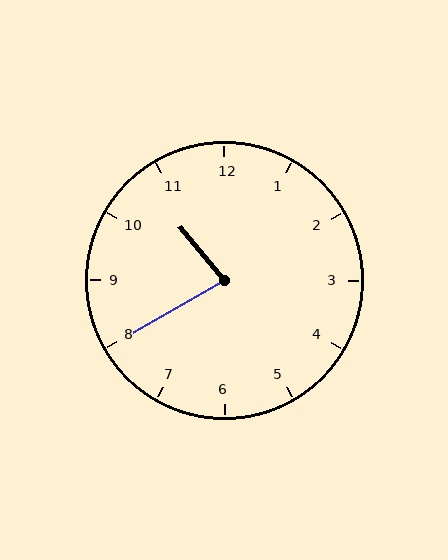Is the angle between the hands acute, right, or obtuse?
It is acute.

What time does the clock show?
10:40.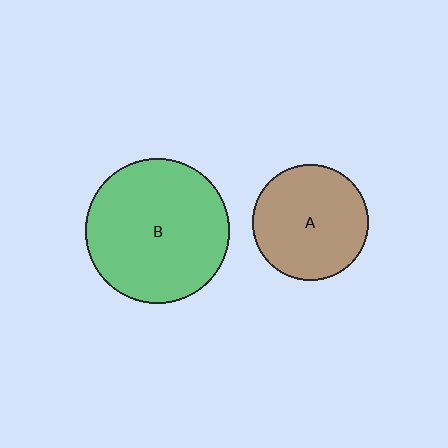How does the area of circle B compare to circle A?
Approximately 1.5 times.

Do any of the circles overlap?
No, none of the circles overlap.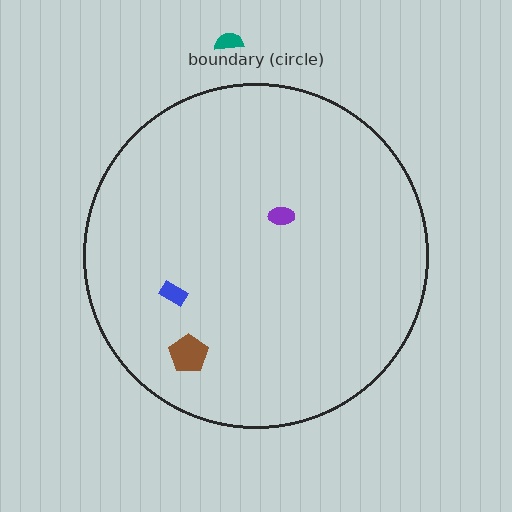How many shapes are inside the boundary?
3 inside, 1 outside.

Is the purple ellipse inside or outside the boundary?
Inside.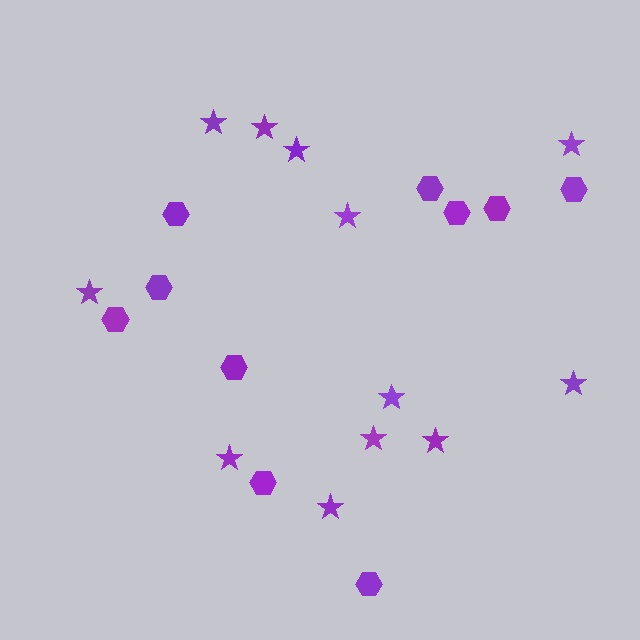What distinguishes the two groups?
There are 2 groups: one group of stars (12) and one group of hexagons (10).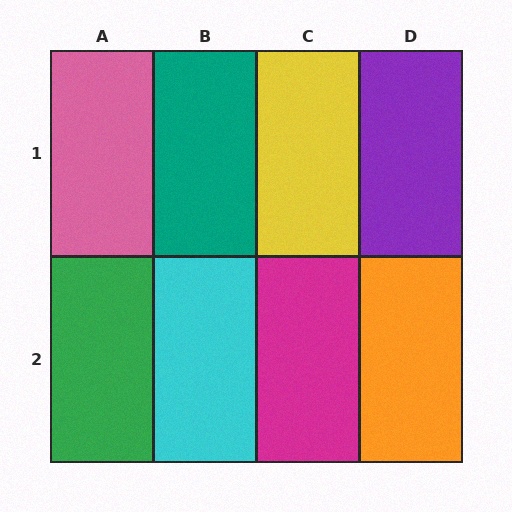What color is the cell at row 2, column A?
Green.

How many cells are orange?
1 cell is orange.